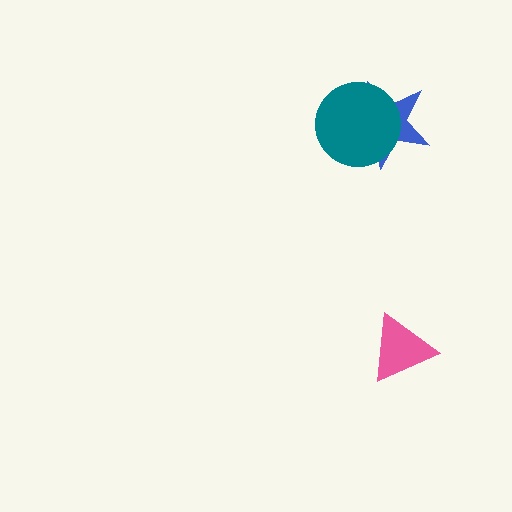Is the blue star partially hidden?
Yes, it is partially covered by another shape.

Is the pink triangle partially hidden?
No, no other shape covers it.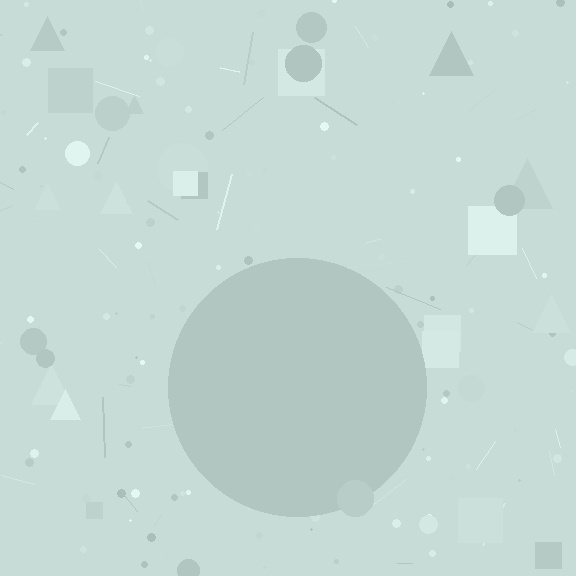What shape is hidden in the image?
A circle is hidden in the image.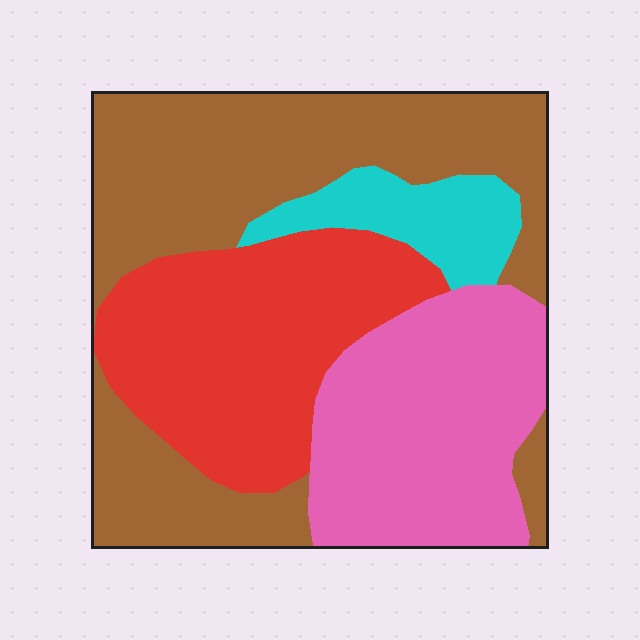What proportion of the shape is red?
Red covers 27% of the shape.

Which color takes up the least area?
Cyan, at roughly 10%.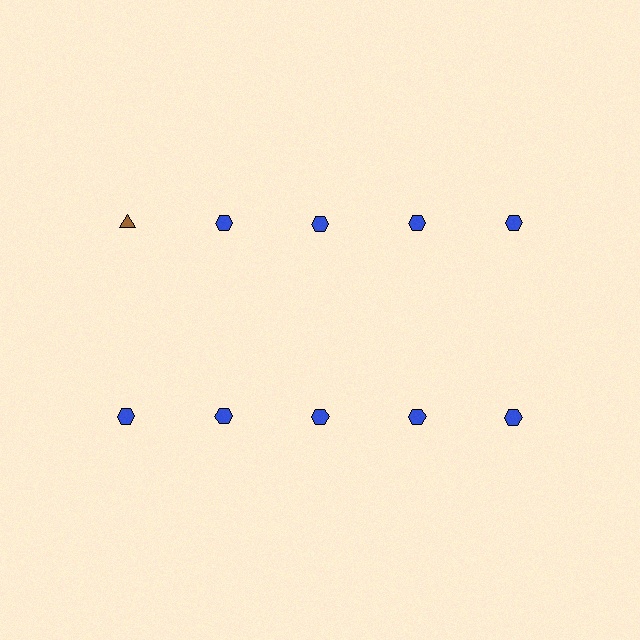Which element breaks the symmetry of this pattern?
The brown triangle in the top row, leftmost column breaks the symmetry. All other shapes are blue hexagons.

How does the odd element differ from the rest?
It differs in both color (brown instead of blue) and shape (triangle instead of hexagon).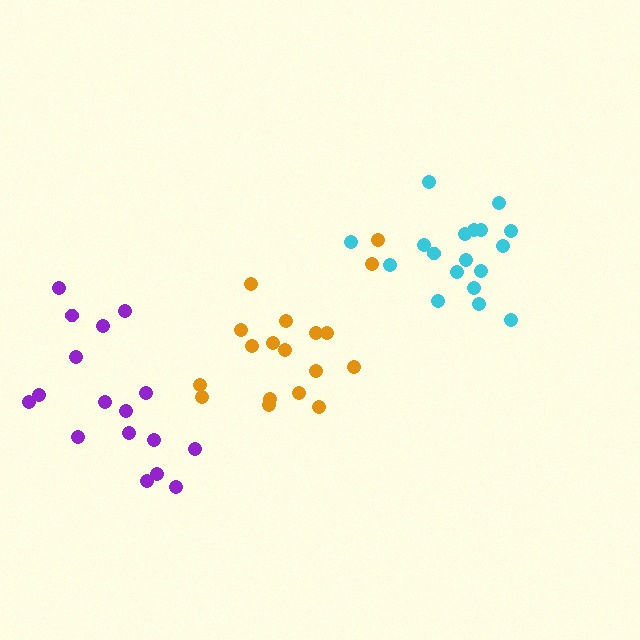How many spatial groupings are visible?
There are 3 spatial groupings.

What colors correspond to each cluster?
The clusters are colored: cyan, orange, purple.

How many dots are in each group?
Group 1: 18 dots, Group 2: 18 dots, Group 3: 17 dots (53 total).